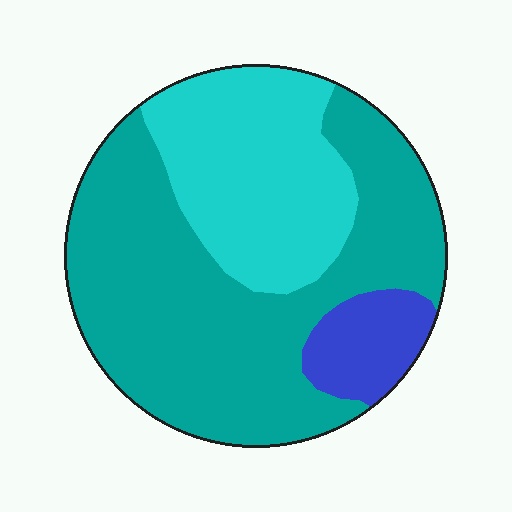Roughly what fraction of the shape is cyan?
Cyan takes up between a sixth and a third of the shape.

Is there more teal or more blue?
Teal.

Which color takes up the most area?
Teal, at roughly 60%.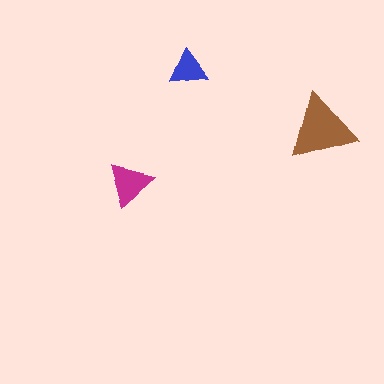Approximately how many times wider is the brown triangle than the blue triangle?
About 1.5 times wider.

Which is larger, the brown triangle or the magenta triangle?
The brown one.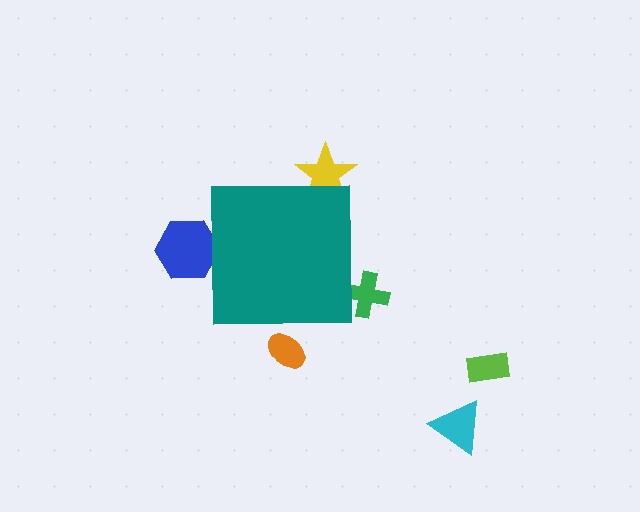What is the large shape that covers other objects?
A teal square.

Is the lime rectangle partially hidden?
No, the lime rectangle is fully visible.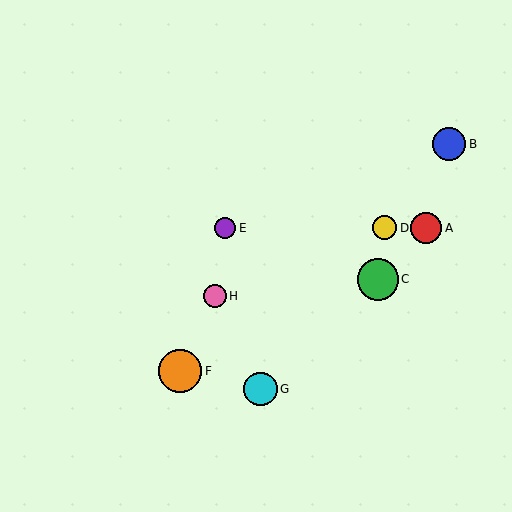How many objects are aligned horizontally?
3 objects (A, D, E) are aligned horizontally.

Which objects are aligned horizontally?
Objects A, D, E are aligned horizontally.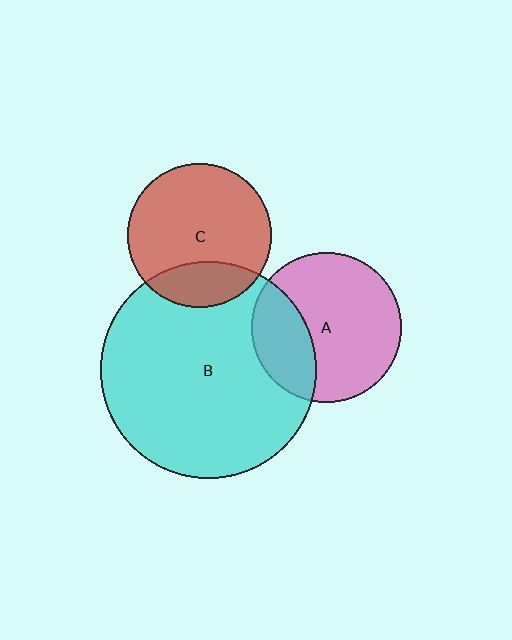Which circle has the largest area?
Circle B (cyan).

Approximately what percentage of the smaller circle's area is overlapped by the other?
Approximately 30%.